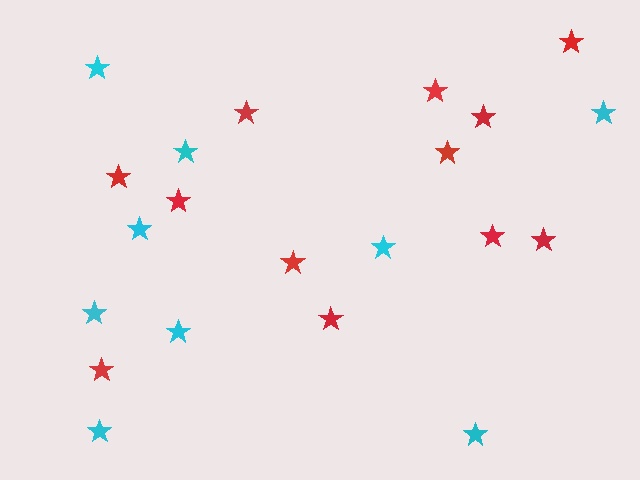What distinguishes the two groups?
There are 2 groups: one group of red stars (12) and one group of cyan stars (9).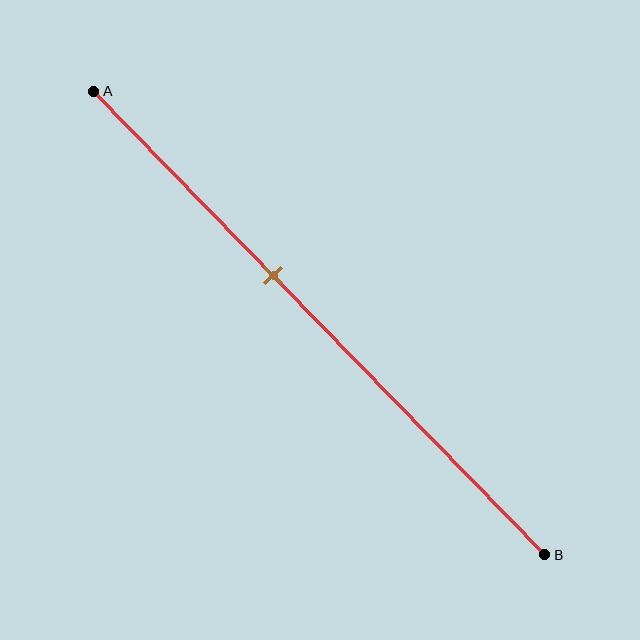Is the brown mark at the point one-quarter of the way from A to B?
No, the mark is at about 40% from A, not at the 25% one-quarter point.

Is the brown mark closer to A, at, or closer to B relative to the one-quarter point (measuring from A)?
The brown mark is closer to point B than the one-quarter point of segment AB.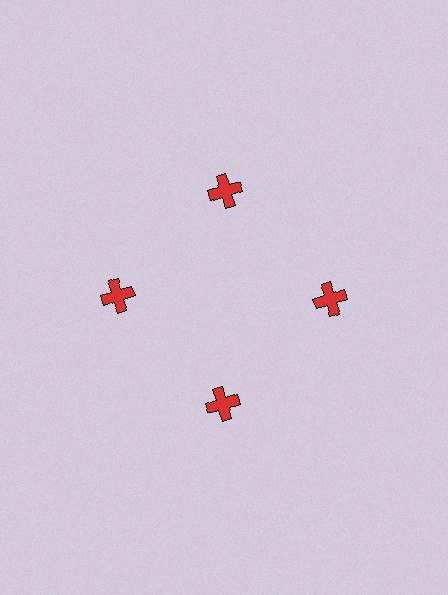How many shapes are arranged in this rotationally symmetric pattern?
There are 4 shapes, arranged in 4 groups of 1.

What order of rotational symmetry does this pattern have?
This pattern has 4-fold rotational symmetry.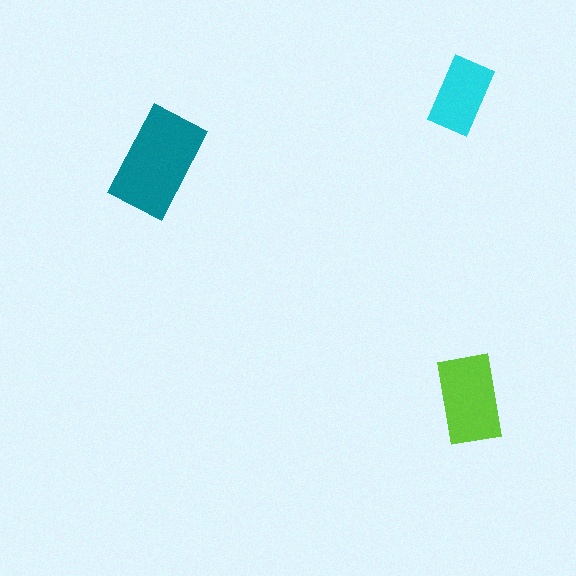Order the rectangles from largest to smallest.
the teal one, the lime one, the cyan one.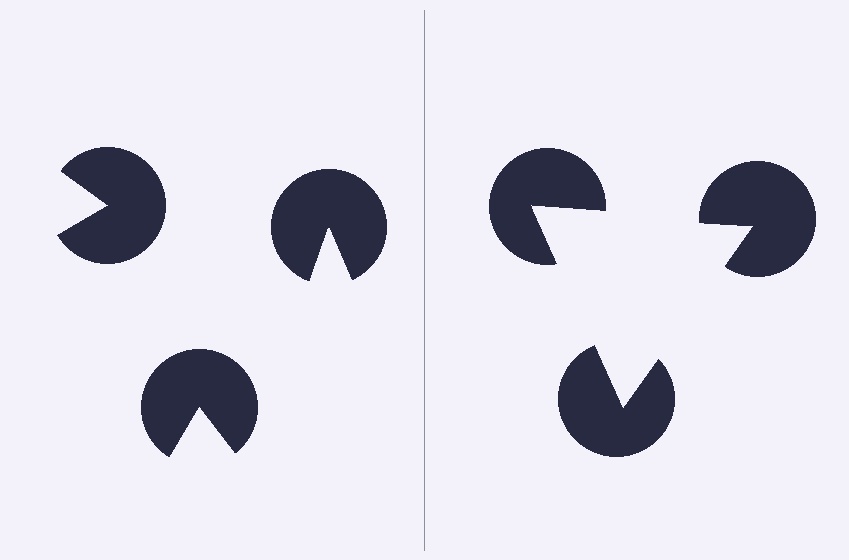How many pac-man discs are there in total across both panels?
6 — 3 on each side.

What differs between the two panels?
The pac-man discs are positioned identically on both sides; only the wedge orientations differ. On the right they align to a triangle; on the left they are misaligned.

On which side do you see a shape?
An illusory triangle appears on the right side. On the left side the wedge cuts are rotated, so no coherent shape forms.